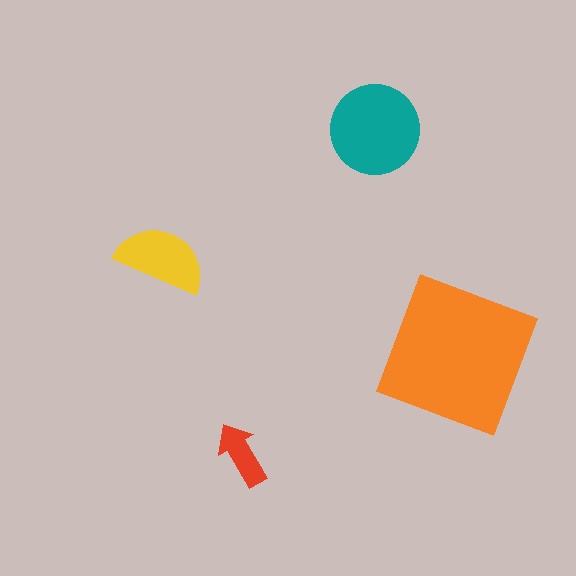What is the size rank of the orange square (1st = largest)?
1st.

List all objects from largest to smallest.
The orange square, the teal circle, the yellow semicircle, the red arrow.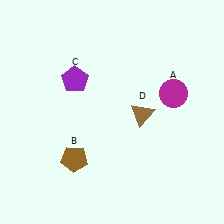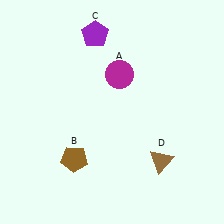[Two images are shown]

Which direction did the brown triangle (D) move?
The brown triangle (D) moved down.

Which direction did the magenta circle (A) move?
The magenta circle (A) moved left.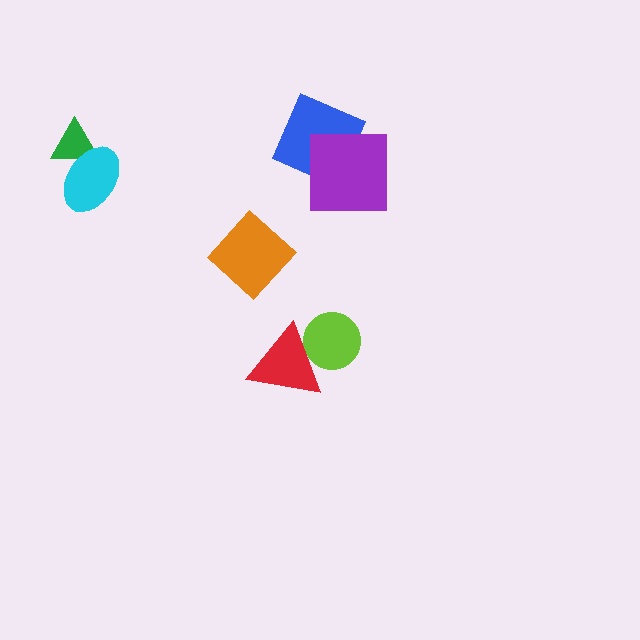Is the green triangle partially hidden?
Yes, it is partially covered by another shape.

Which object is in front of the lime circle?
The red triangle is in front of the lime circle.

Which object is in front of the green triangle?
The cyan ellipse is in front of the green triangle.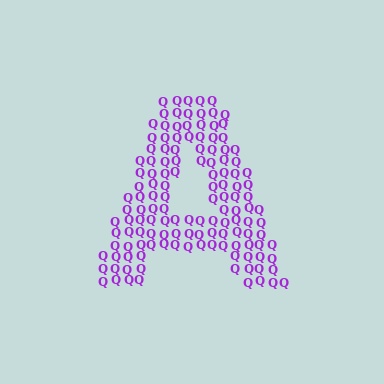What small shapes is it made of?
It is made of small letter Q's.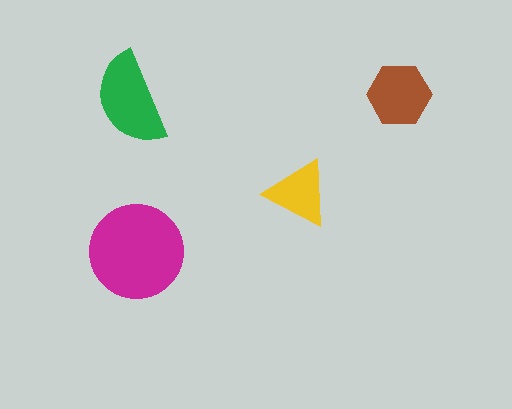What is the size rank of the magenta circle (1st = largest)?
1st.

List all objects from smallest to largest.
The yellow triangle, the brown hexagon, the green semicircle, the magenta circle.